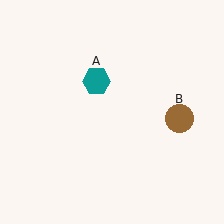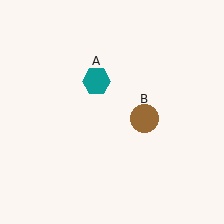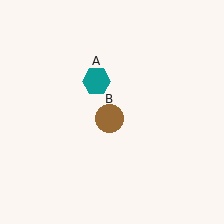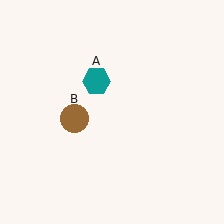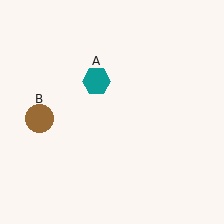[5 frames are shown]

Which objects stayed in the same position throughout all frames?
Teal hexagon (object A) remained stationary.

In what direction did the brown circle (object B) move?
The brown circle (object B) moved left.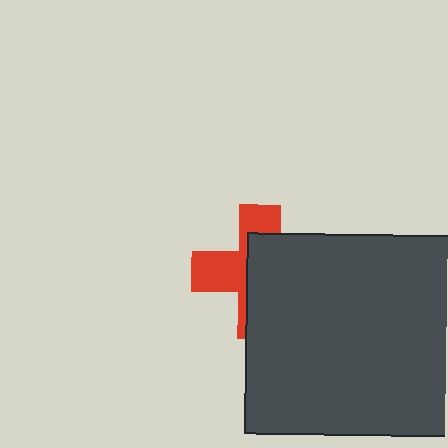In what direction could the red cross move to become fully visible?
The red cross could move left. That would shift it out from behind the dark gray square entirely.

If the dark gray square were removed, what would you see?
You would see the complete red cross.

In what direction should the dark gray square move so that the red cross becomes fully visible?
The dark gray square should move right. That is the shortest direction to clear the overlap and leave the red cross fully visible.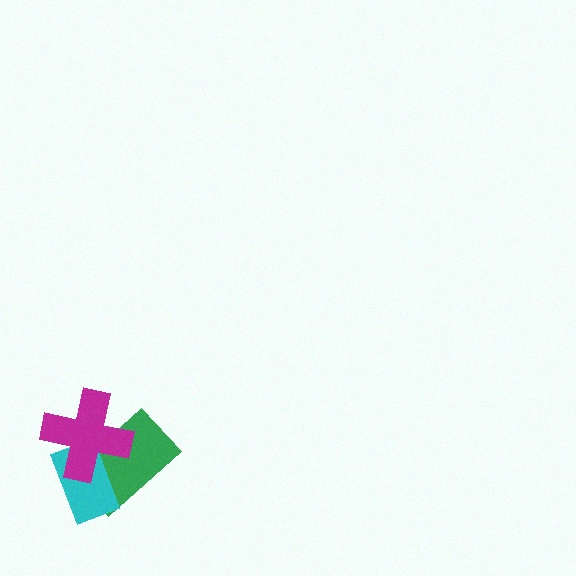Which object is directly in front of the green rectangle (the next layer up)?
The cyan rectangle is directly in front of the green rectangle.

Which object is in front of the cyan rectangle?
The magenta cross is in front of the cyan rectangle.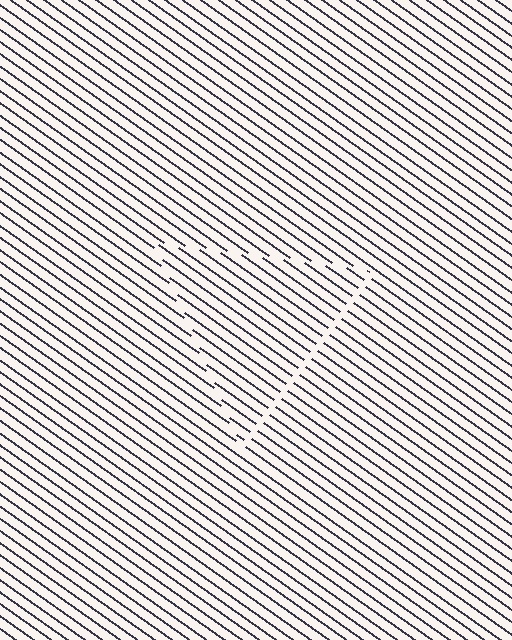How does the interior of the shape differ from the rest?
The interior of the shape contains the same grating, shifted by half a period — the contour is defined by the phase discontinuity where line-ends from the inner and outer gratings abut.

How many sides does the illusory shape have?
3 sides — the line-ends trace a triangle.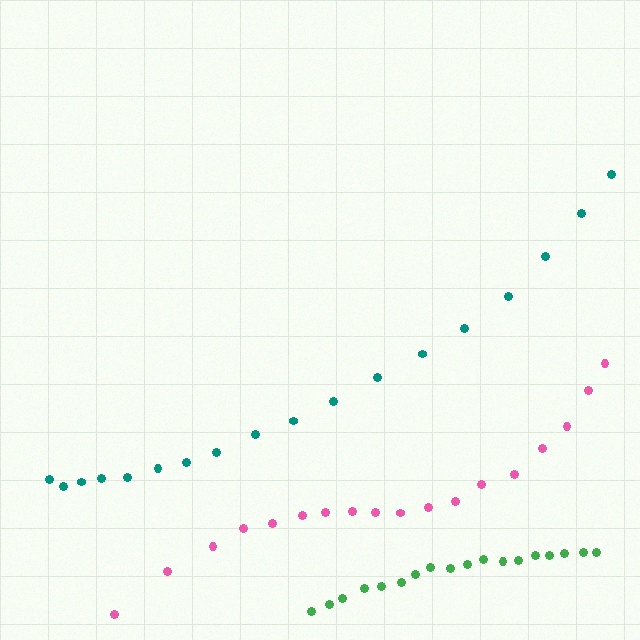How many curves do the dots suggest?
There are 3 distinct paths.